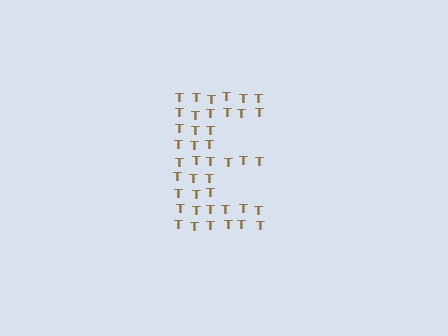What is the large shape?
The large shape is the letter E.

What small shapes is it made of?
It is made of small letter T's.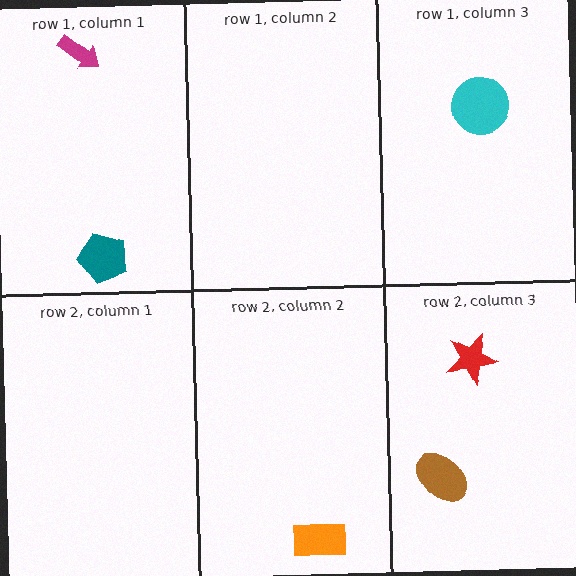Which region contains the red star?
The row 2, column 3 region.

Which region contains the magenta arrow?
The row 1, column 1 region.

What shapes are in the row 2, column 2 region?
The orange rectangle.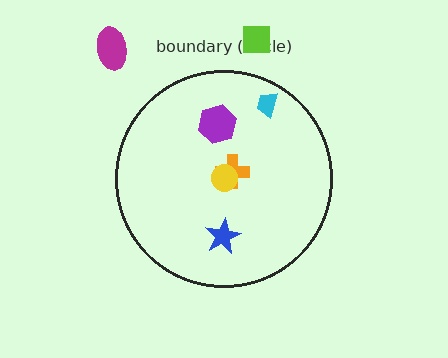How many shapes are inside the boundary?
5 inside, 2 outside.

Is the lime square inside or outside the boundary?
Outside.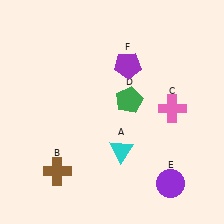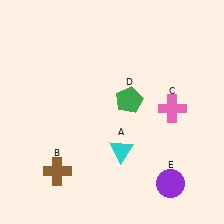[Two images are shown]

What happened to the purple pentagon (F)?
The purple pentagon (F) was removed in Image 2. It was in the top-right area of Image 1.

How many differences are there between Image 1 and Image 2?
There is 1 difference between the two images.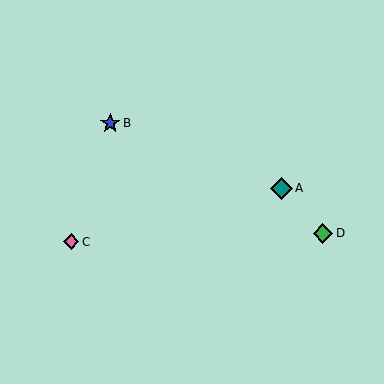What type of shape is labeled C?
Shape C is a pink diamond.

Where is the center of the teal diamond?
The center of the teal diamond is at (281, 188).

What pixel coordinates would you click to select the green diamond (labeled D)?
Click at (323, 233) to select the green diamond D.